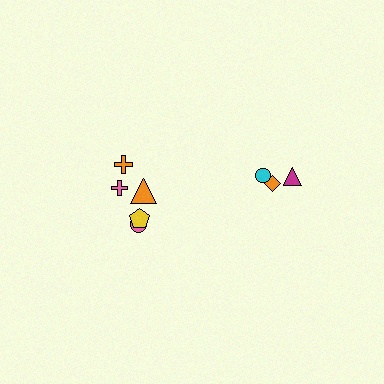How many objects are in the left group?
There are 5 objects.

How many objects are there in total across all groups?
There are 8 objects.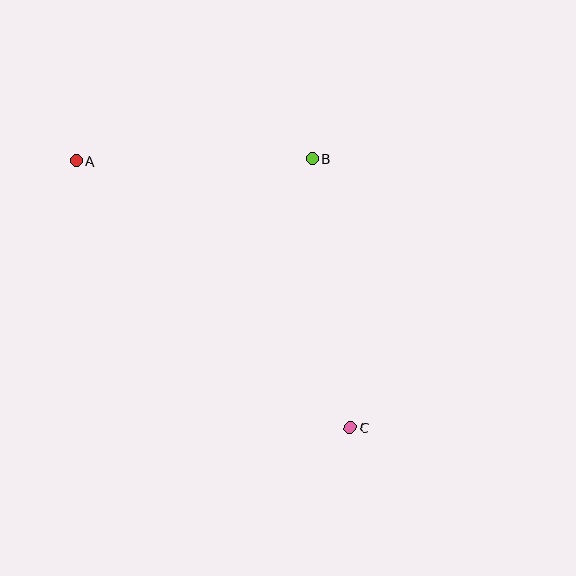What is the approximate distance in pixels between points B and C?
The distance between B and C is approximately 272 pixels.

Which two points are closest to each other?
Points A and B are closest to each other.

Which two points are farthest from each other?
Points A and C are farthest from each other.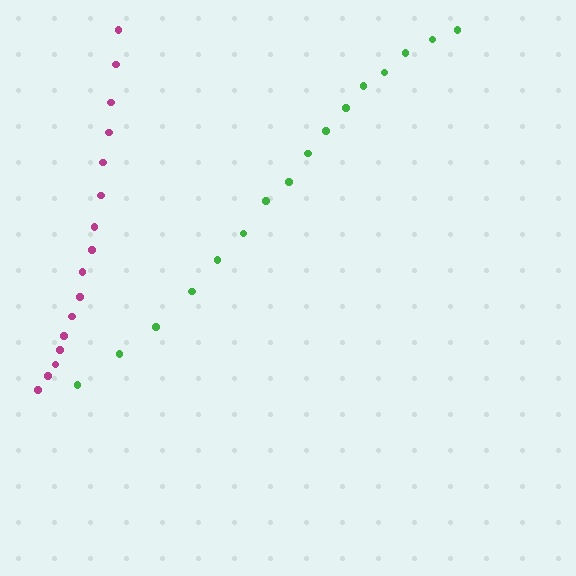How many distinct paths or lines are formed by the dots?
There are 2 distinct paths.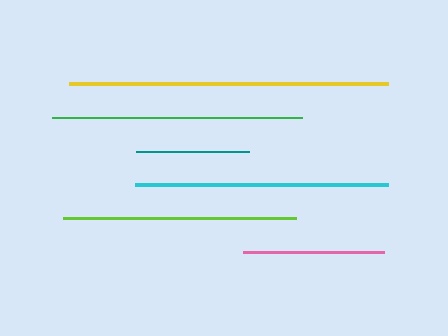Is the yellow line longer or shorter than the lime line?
The yellow line is longer than the lime line.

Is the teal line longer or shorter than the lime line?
The lime line is longer than the teal line.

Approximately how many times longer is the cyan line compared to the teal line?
The cyan line is approximately 2.3 times the length of the teal line.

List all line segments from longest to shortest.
From longest to shortest: yellow, cyan, green, lime, pink, teal.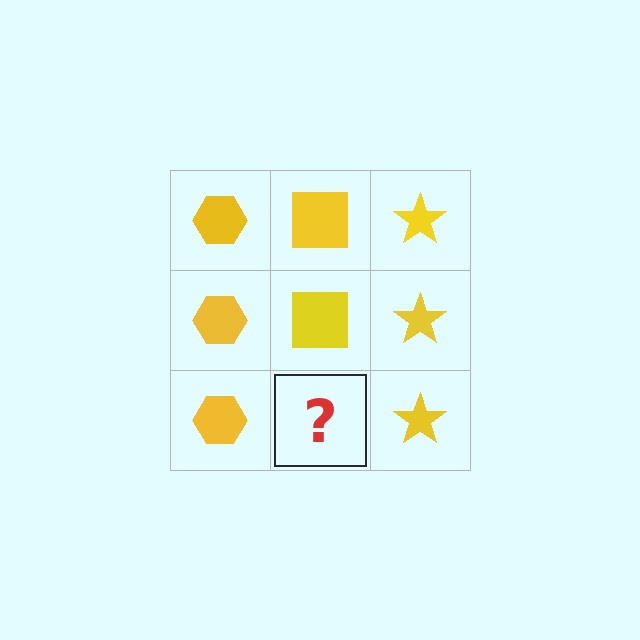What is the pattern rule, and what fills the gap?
The rule is that each column has a consistent shape. The gap should be filled with a yellow square.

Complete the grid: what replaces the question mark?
The question mark should be replaced with a yellow square.